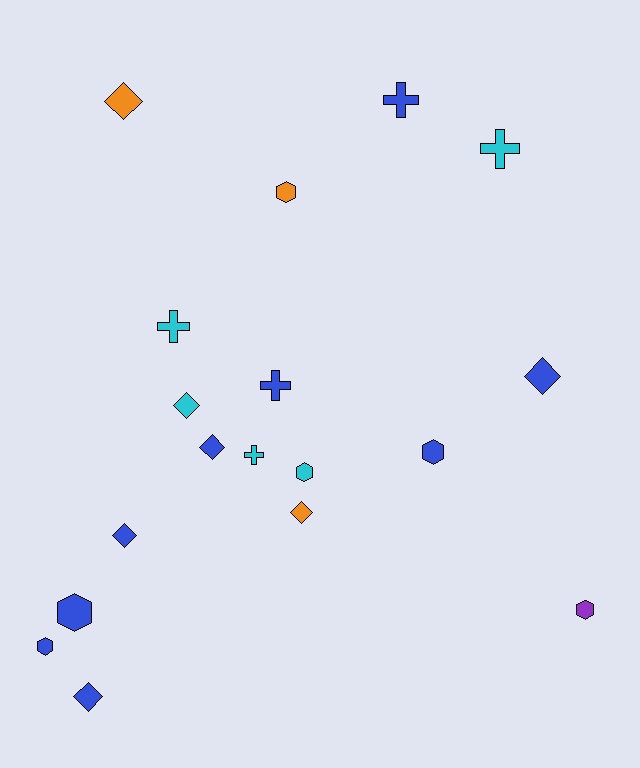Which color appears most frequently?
Blue, with 9 objects.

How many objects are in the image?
There are 18 objects.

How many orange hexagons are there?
There is 1 orange hexagon.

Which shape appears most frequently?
Diamond, with 7 objects.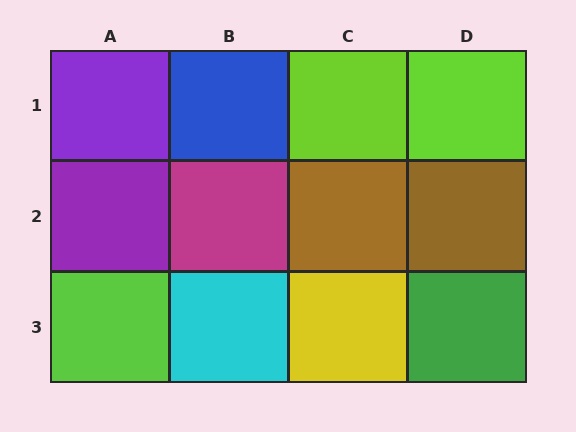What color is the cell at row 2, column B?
Magenta.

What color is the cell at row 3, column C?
Yellow.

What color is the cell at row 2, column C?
Brown.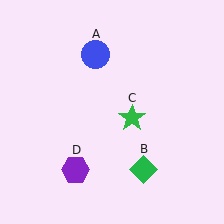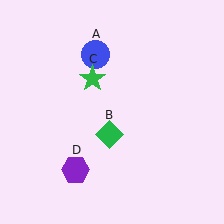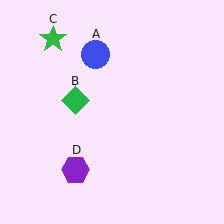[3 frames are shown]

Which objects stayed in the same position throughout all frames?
Blue circle (object A) and purple hexagon (object D) remained stationary.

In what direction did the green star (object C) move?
The green star (object C) moved up and to the left.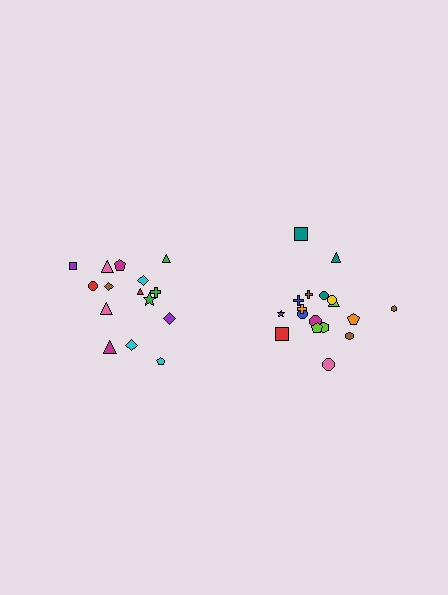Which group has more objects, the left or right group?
The right group.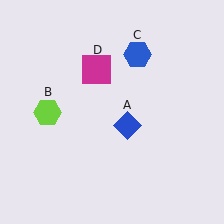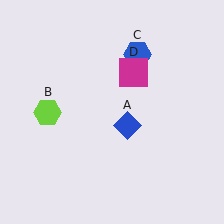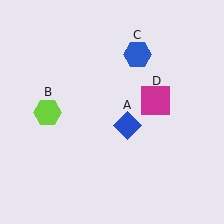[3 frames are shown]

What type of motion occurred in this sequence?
The magenta square (object D) rotated clockwise around the center of the scene.